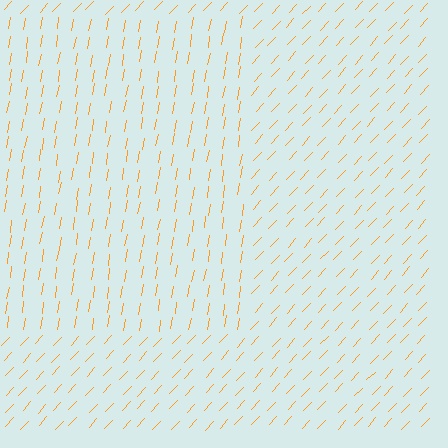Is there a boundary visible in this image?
Yes, there is a texture boundary formed by a change in line orientation.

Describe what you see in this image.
The image is filled with small orange line segments. A rectangle region in the image has lines oriented differently from the surrounding lines, creating a visible texture boundary.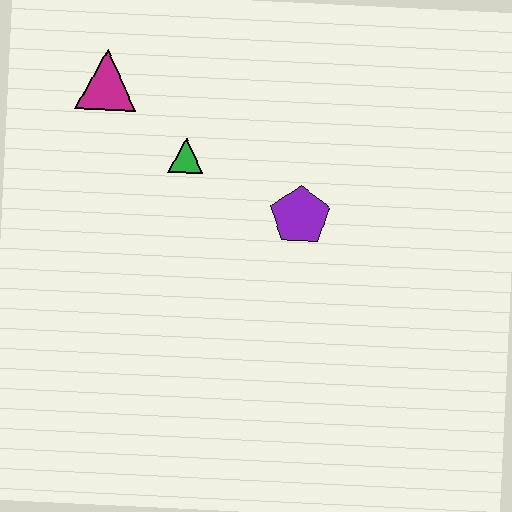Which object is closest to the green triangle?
The magenta triangle is closest to the green triangle.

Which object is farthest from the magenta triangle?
The purple pentagon is farthest from the magenta triangle.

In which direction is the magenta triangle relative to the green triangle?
The magenta triangle is to the left of the green triangle.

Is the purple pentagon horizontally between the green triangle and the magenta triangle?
No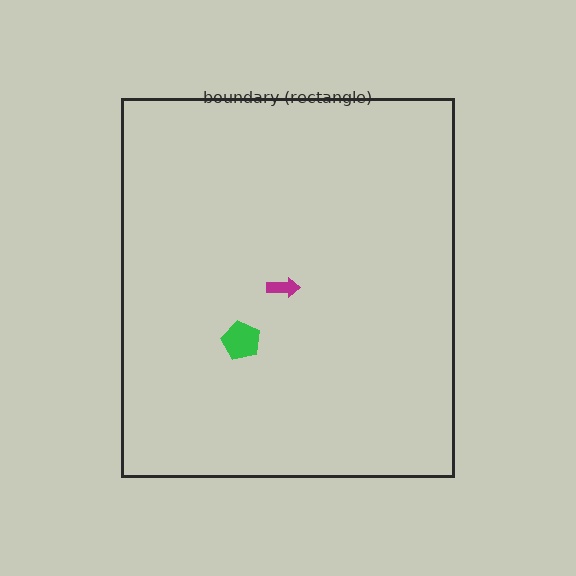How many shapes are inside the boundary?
2 inside, 0 outside.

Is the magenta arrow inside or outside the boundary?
Inside.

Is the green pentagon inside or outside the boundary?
Inside.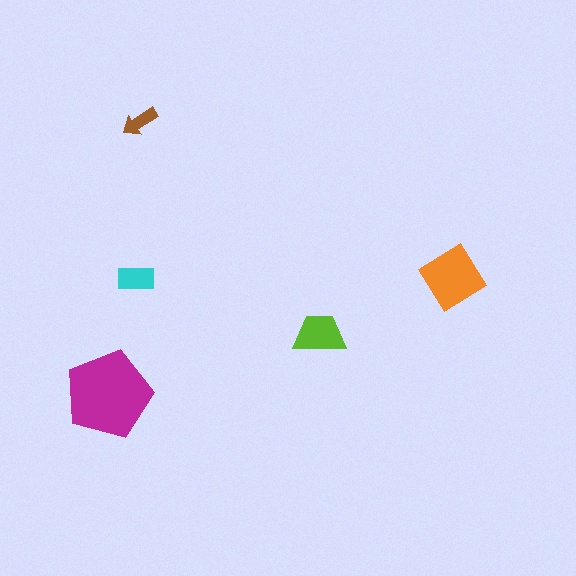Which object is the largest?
The magenta pentagon.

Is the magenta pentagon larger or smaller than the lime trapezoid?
Larger.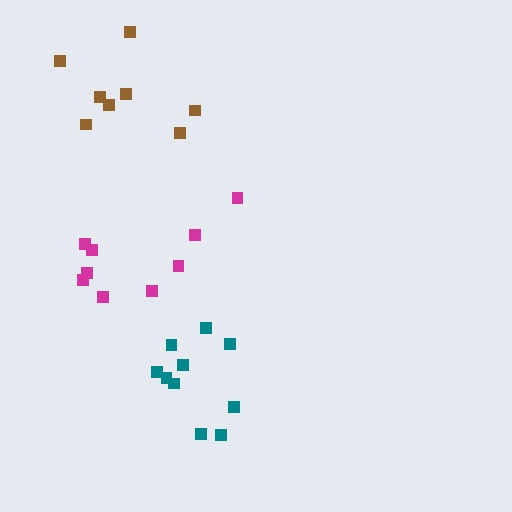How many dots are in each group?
Group 1: 9 dots, Group 2: 8 dots, Group 3: 10 dots (27 total).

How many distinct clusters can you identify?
There are 3 distinct clusters.